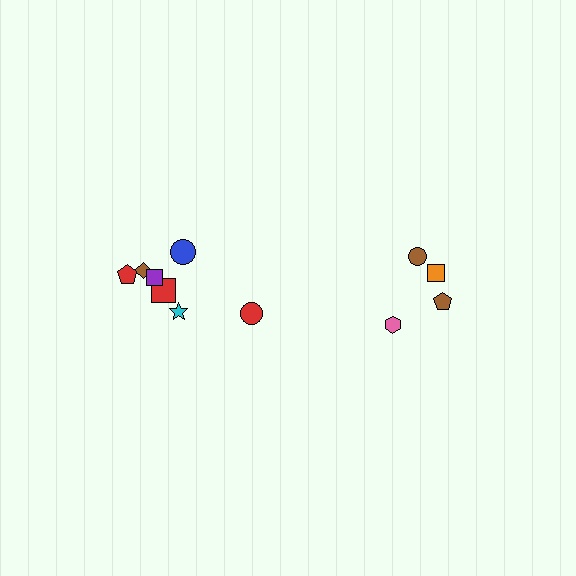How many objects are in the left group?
There are 7 objects.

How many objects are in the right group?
There are 4 objects.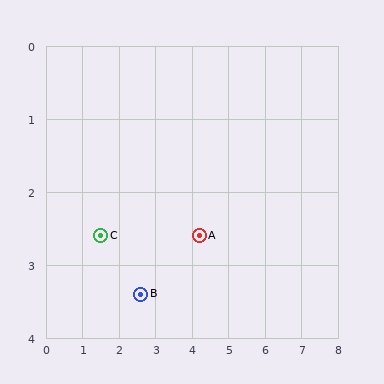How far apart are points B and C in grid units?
Points B and C are about 1.4 grid units apart.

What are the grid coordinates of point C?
Point C is at approximately (1.5, 2.6).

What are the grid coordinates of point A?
Point A is at approximately (4.2, 2.6).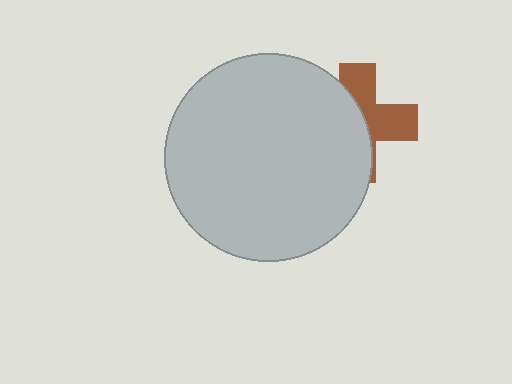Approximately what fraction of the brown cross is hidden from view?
Roughly 56% of the brown cross is hidden behind the light gray circle.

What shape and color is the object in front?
The object in front is a light gray circle.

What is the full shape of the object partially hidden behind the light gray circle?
The partially hidden object is a brown cross.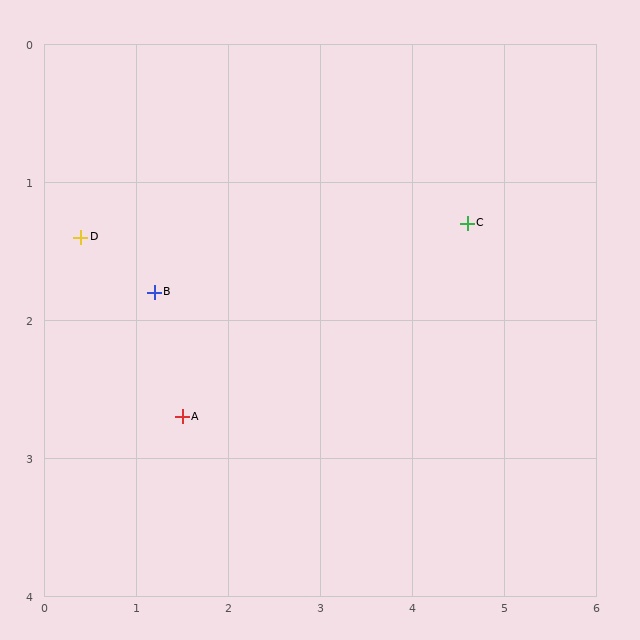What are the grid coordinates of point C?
Point C is at approximately (4.6, 1.3).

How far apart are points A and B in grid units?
Points A and B are about 0.9 grid units apart.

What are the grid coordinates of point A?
Point A is at approximately (1.5, 2.7).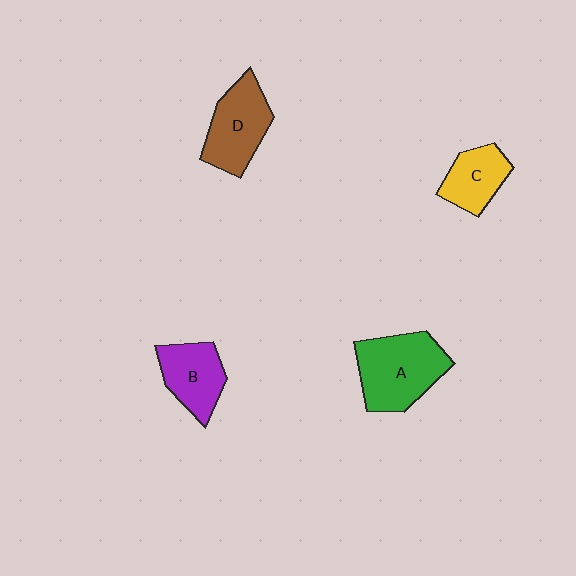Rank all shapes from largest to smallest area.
From largest to smallest: A (green), D (brown), B (purple), C (yellow).